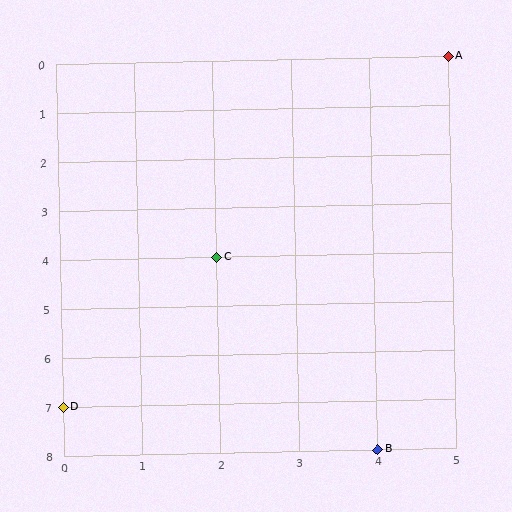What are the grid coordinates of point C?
Point C is at grid coordinates (2, 4).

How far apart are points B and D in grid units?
Points B and D are 4 columns and 1 row apart (about 4.1 grid units diagonally).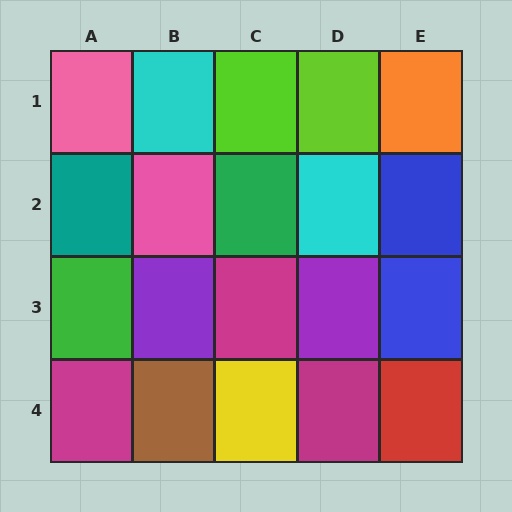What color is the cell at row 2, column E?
Blue.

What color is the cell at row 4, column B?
Brown.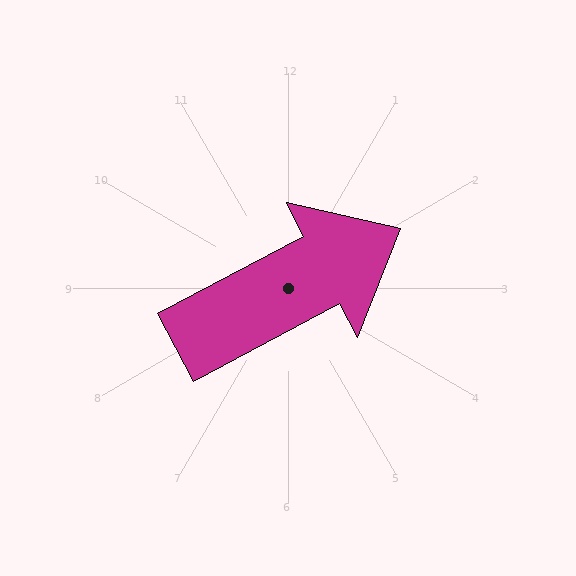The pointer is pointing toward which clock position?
Roughly 2 o'clock.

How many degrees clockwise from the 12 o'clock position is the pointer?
Approximately 62 degrees.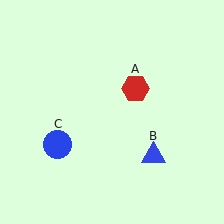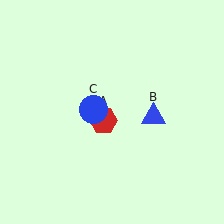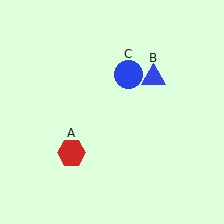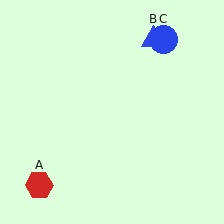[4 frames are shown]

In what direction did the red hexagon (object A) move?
The red hexagon (object A) moved down and to the left.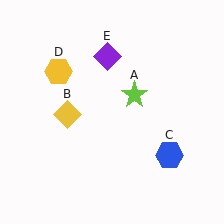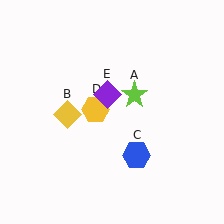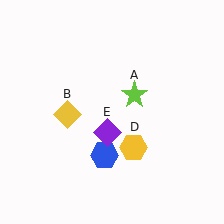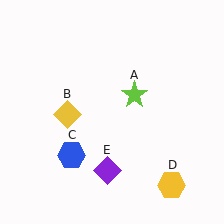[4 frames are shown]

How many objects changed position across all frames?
3 objects changed position: blue hexagon (object C), yellow hexagon (object D), purple diamond (object E).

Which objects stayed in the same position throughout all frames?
Lime star (object A) and yellow diamond (object B) remained stationary.